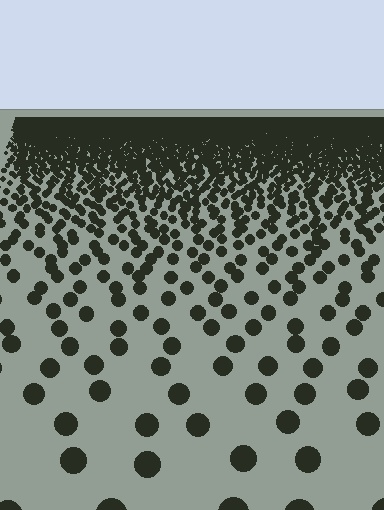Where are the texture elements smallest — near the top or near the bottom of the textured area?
Near the top.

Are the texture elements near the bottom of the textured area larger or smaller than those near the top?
Larger. Near the bottom, elements are closer to the viewer and appear at a bigger on-screen size.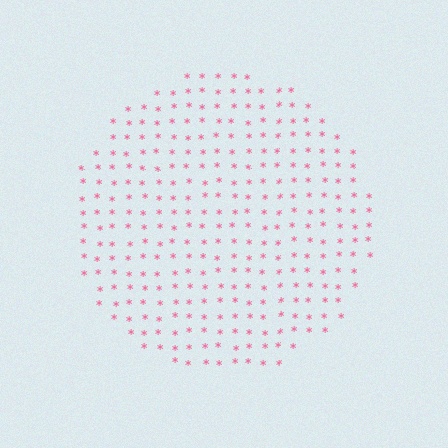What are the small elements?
The small elements are asterisks.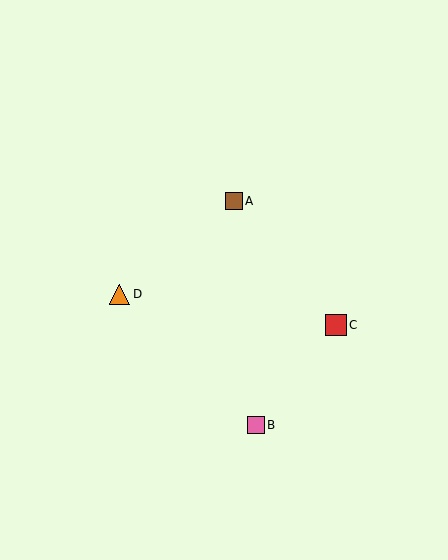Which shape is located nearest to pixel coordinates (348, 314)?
The red square (labeled C) at (336, 325) is nearest to that location.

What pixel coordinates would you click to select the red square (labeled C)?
Click at (336, 325) to select the red square C.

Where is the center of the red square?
The center of the red square is at (336, 325).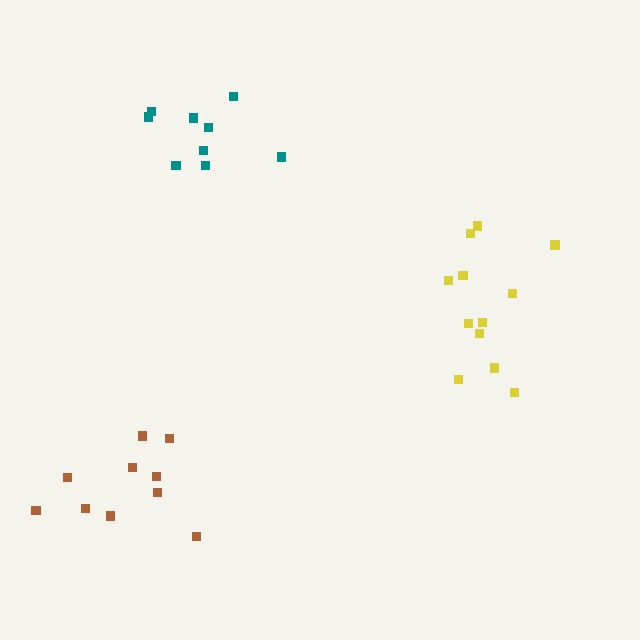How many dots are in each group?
Group 1: 9 dots, Group 2: 12 dots, Group 3: 10 dots (31 total).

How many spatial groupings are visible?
There are 3 spatial groupings.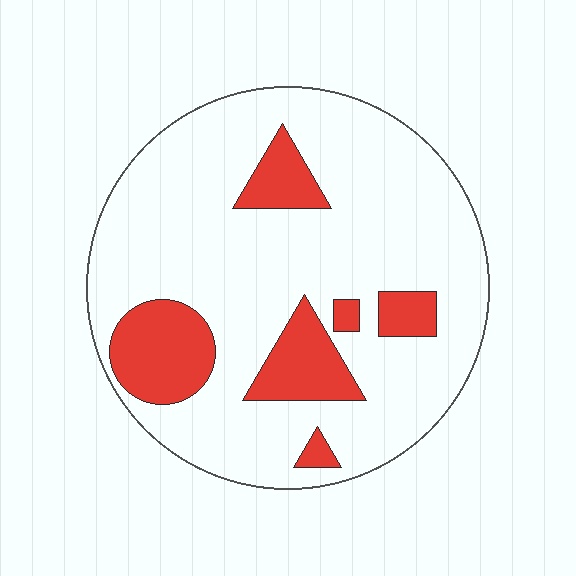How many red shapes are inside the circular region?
6.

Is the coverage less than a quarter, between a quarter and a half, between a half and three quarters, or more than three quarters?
Less than a quarter.